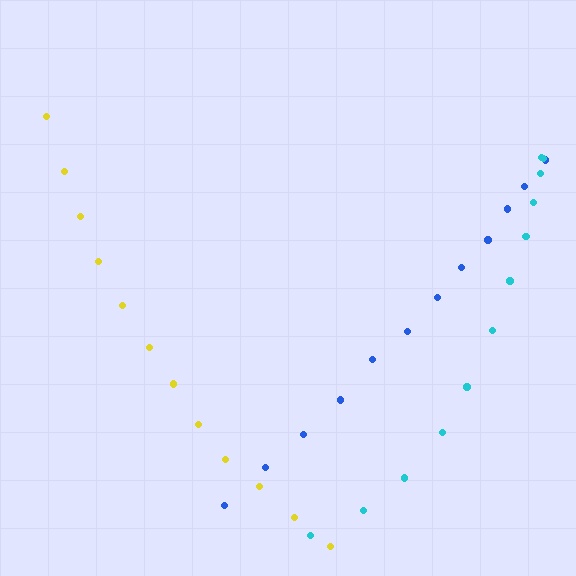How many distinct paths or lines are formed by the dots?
There are 3 distinct paths.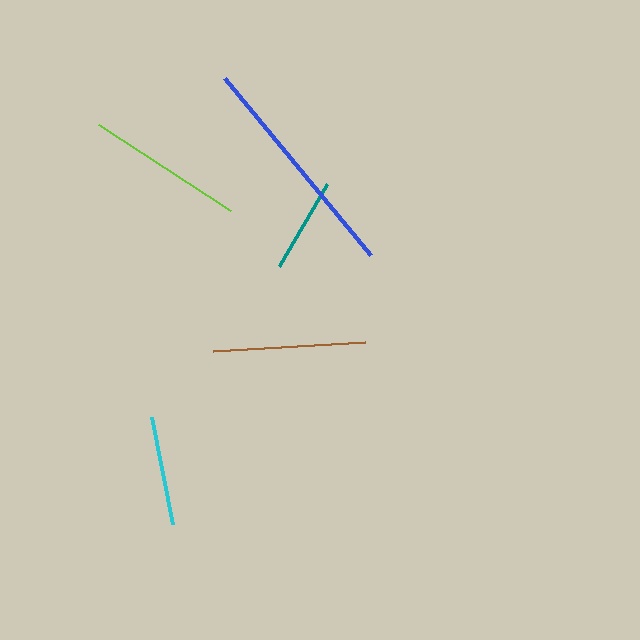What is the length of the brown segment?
The brown segment is approximately 152 pixels long.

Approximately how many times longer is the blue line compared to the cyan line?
The blue line is approximately 2.1 times the length of the cyan line.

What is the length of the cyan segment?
The cyan segment is approximately 109 pixels long.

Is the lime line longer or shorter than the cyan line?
The lime line is longer than the cyan line.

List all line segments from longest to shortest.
From longest to shortest: blue, lime, brown, cyan, teal.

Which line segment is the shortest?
The teal line is the shortest at approximately 95 pixels.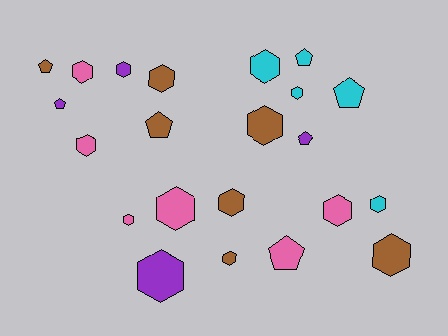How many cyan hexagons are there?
There are 3 cyan hexagons.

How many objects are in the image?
There are 22 objects.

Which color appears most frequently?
Brown, with 7 objects.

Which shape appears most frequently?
Hexagon, with 15 objects.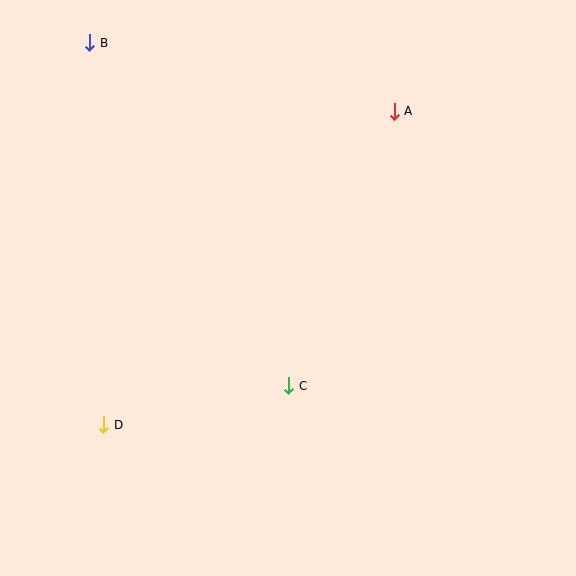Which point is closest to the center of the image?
Point C at (289, 386) is closest to the center.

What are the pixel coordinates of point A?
Point A is at (394, 111).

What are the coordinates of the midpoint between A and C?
The midpoint between A and C is at (342, 249).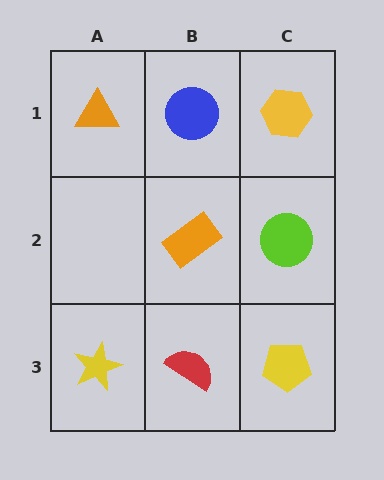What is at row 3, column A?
A yellow star.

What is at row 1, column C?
A yellow hexagon.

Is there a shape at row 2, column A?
No, that cell is empty.